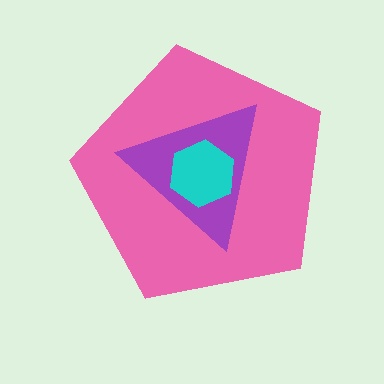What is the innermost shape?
The cyan hexagon.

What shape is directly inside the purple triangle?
The cyan hexagon.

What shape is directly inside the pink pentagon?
The purple triangle.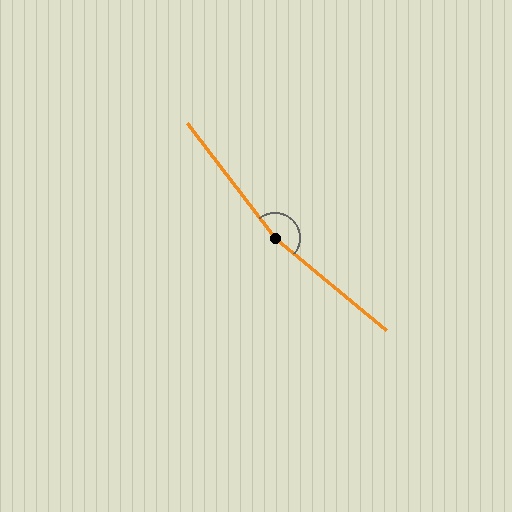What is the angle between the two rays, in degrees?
Approximately 167 degrees.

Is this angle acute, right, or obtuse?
It is obtuse.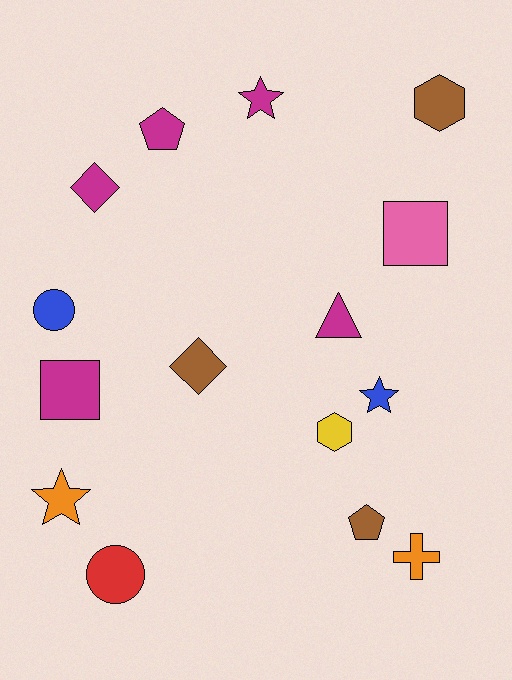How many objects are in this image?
There are 15 objects.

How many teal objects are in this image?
There are no teal objects.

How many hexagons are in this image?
There are 2 hexagons.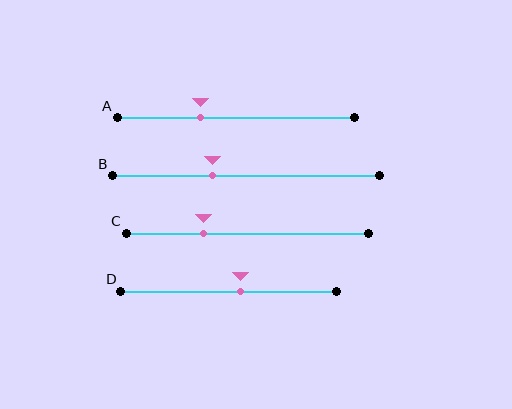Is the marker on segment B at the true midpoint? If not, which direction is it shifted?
No, the marker on segment B is shifted to the left by about 13% of the segment length.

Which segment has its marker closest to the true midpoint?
Segment D has its marker closest to the true midpoint.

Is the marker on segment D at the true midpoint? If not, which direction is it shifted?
No, the marker on segment D is shifted to the right by about 5% of the segment length.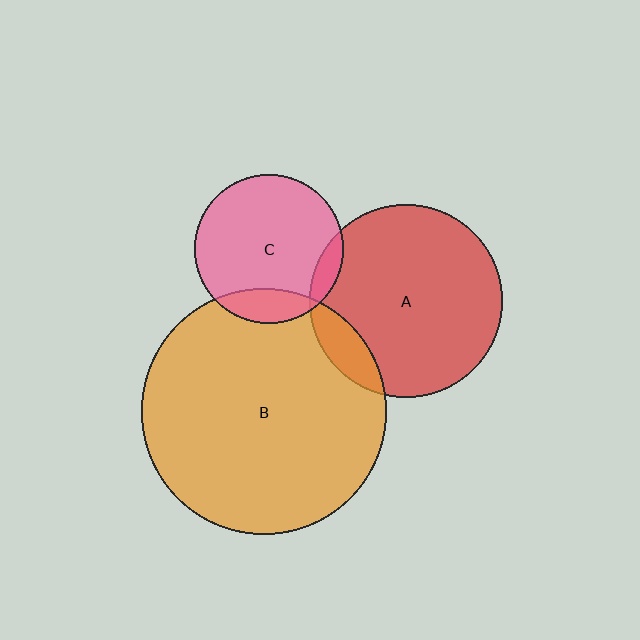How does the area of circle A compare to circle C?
Approximately 1.7 times.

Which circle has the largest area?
Circle B (orange).